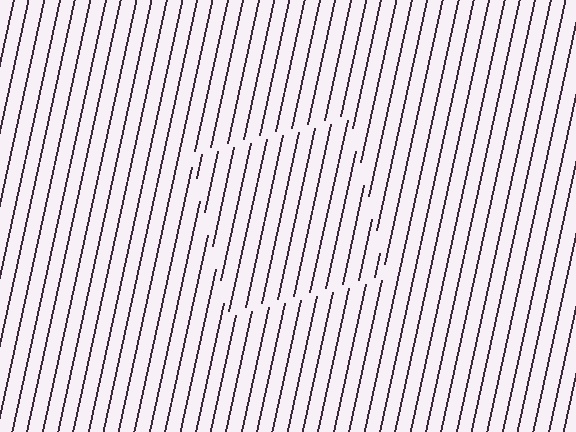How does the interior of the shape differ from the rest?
The interior of the shape contains the same grating, shifted by half a period — the contour is defined by the phase discontinuity where line-ends from the inner and outer gratings abut.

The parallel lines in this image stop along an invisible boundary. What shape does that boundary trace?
An illusory square. The interior of the shape contains the same grating, shifted by half a period — the contour is defined by the phase discontinuity where line-ends from the inner and outer gratings abut.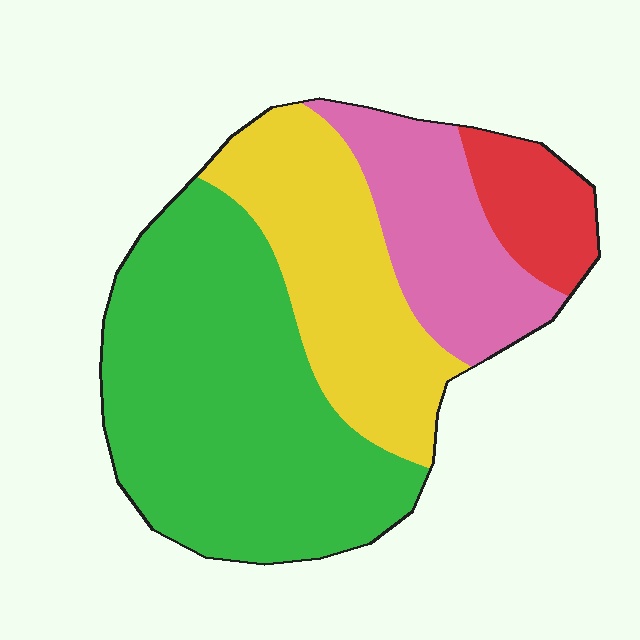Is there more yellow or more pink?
Yellow.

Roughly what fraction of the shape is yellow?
Yellow takes up about one quarter (1/4) of the shape.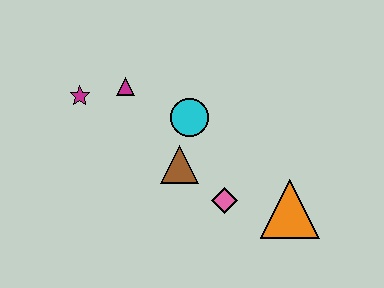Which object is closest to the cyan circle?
The brown triangle is closest to the cyan circle.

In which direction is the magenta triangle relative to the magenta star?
The magenta triangle is to the right of the magenta star.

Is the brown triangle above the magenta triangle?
No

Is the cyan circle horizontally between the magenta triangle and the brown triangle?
No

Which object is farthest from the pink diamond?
The magenta star is farthest from the pink diamond.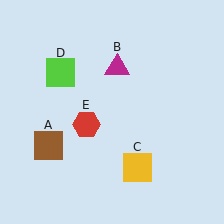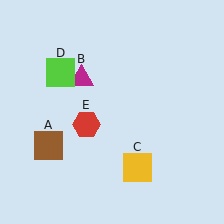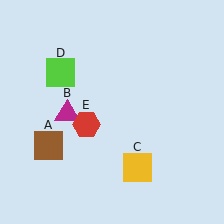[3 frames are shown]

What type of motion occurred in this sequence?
The magenta triangle (object B) rotated counterclockwise around the center of the scene.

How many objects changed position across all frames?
1 object changed position: magenta triangle (object B).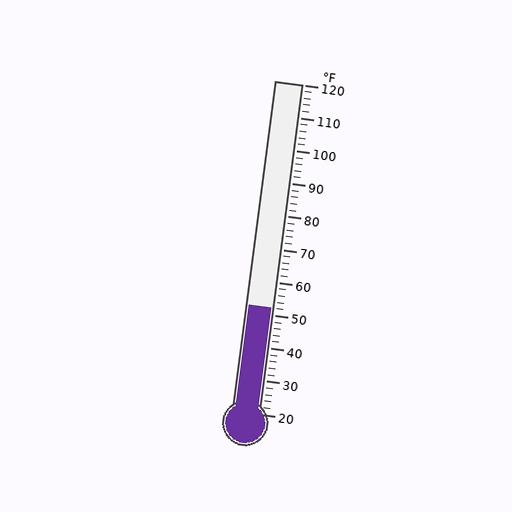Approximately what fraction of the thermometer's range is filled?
The thermometer is filled to approximately 30% of its range.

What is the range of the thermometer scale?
The thermometer scale ranges from 20°F to 120°F.